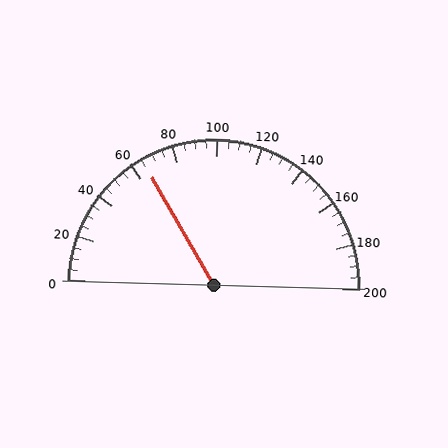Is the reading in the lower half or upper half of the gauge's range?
The reading is in the lower half of the range (0 to 200).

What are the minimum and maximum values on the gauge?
The gauge ranges from 0 to 200.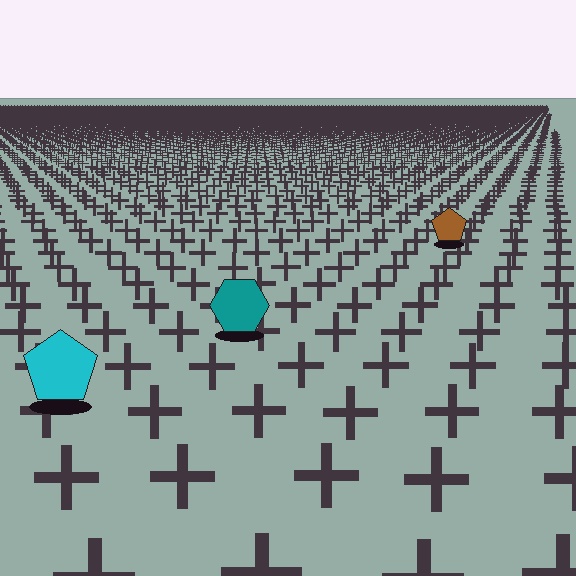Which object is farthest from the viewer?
The brown pentagon is farthest from the viewer. It appears smaller and the ground texture around it is denser.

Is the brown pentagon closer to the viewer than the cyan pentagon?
No. The cyan pentagon is closer — you can tell from the texture gradient: the ground texture is coarser near it.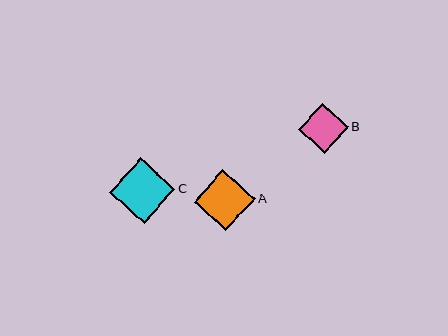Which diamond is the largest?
Diamond C is the largest with a size of approximately 66 pixels.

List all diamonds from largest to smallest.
From largest to smallest: C, A, B.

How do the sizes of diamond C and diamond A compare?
Diamond C and diamond A are approximately the same size.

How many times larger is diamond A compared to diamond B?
Diamond A is approximately 1.2 times the size of diamond B.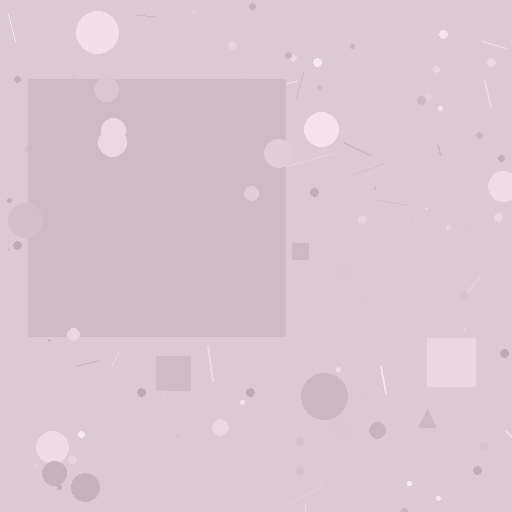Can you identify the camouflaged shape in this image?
The camouflaged shape is a square.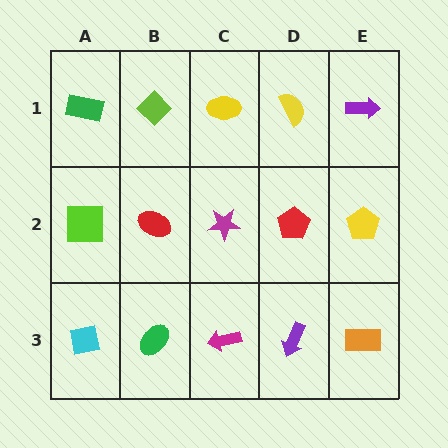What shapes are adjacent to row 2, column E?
A purple arrow (row 1, column E), an orange rectangle (row 3, column E), a red pentagon (row 2, column D).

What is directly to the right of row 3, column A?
A green ellipse.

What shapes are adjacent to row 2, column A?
A green rectangle (row 1, column A), a cyan square (row 3, column A), a red ellipse (row 2, column B).